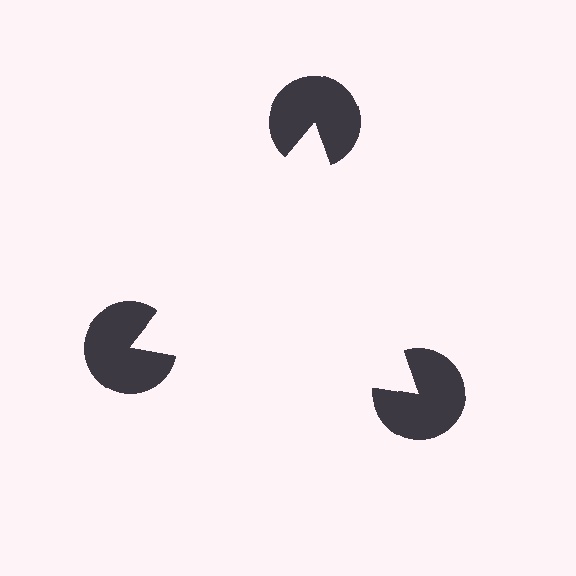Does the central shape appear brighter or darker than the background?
It typically appears slightly brighter than the background, even though no actual brightness change is drawn.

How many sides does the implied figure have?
3 sides.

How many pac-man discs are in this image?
There are 3 — one at each vertex of the illusory triangle.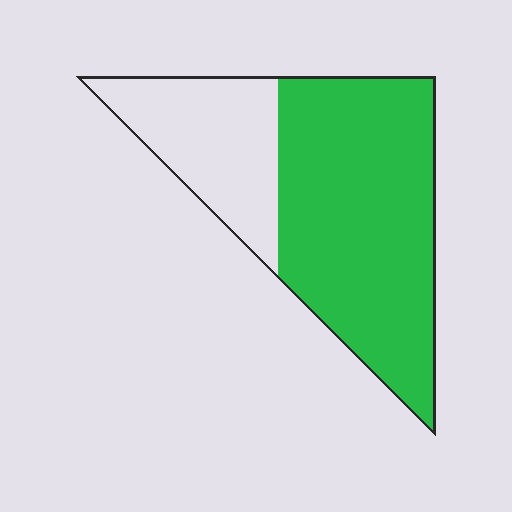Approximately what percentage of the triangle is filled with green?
Approximately 70%.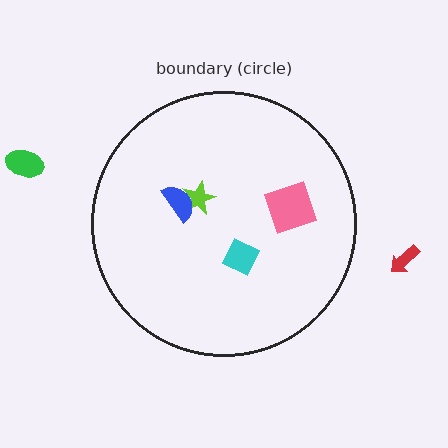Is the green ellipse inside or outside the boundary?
Outside.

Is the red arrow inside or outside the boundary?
Outside.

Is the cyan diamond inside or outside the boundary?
Inside.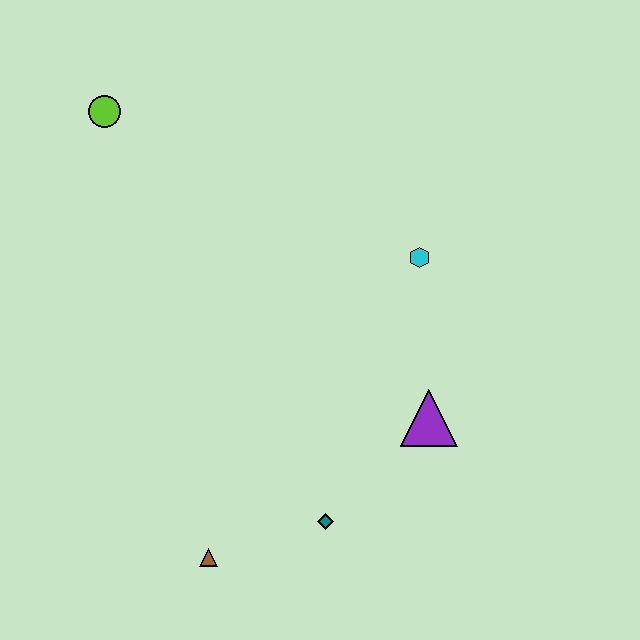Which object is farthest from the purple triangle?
The lime circle is farthest from the purple triangle.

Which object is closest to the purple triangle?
The teal diamond is closest to the purple triangle.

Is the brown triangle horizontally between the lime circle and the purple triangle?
Yes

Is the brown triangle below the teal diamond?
Yes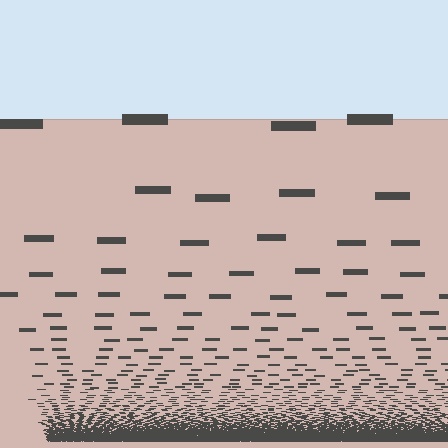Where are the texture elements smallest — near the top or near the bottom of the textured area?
Near the bottom.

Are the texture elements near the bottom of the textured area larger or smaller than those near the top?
Smaller. The gradient is inverted — elements near the bottom are smaller and denser.